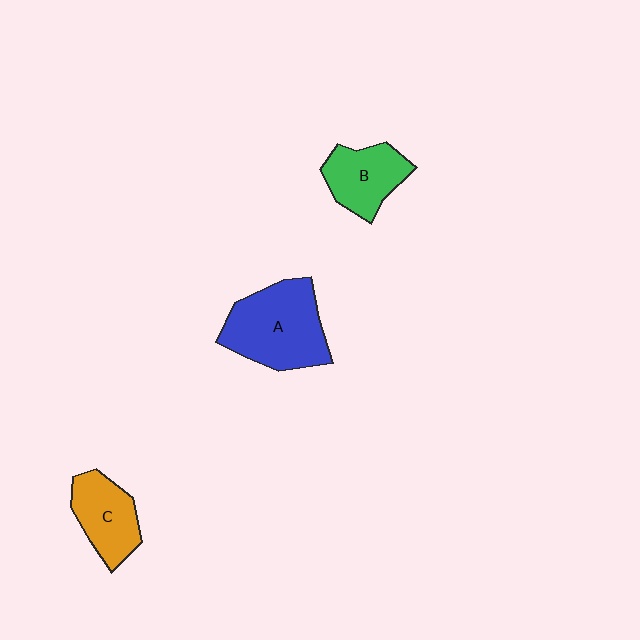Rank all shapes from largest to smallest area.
From largest to smallest: A (blue), B (green), C (orange).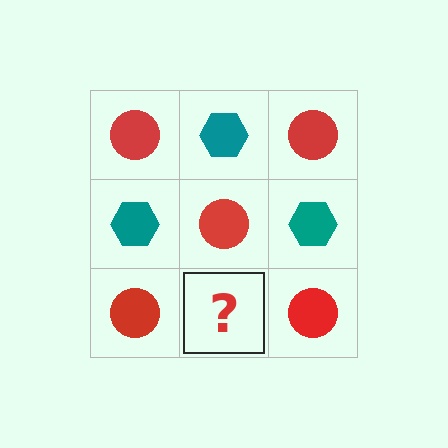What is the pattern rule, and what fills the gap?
The rule is that it alternates red circle and teal hexagon in a checkerboard pattern. The gap should be filled with a teal hexagon.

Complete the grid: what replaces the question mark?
The question mark should be replaced with a teal hexagon.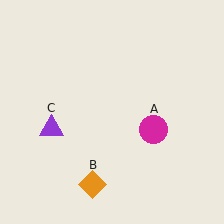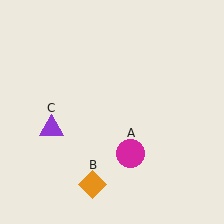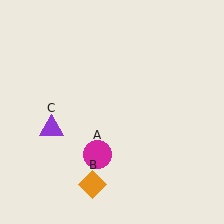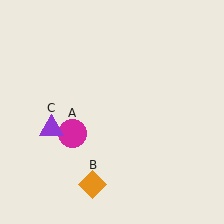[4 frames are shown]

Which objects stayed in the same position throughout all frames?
Orange diamond (object B) and purple triangle (object C) remained stationary.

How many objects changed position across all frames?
1 object changed position: magenta circle (object A).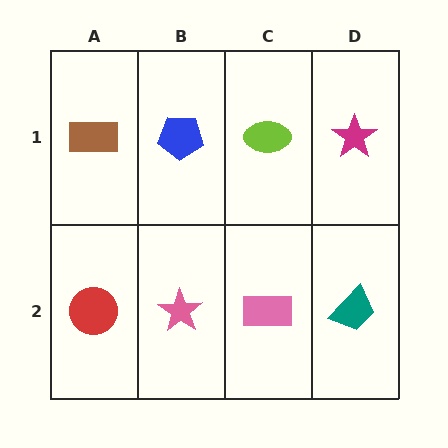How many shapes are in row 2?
4 shapes.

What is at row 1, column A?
A brown rectangle.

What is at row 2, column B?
A pink star.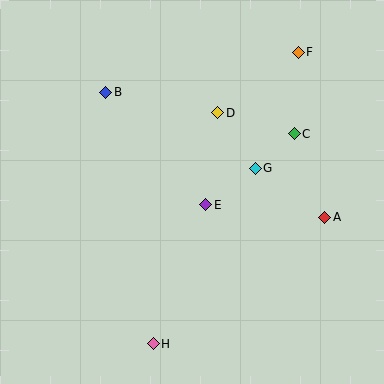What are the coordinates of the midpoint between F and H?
The midpoint between F and H is at (226, 198).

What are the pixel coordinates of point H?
Point H is at (153, 344).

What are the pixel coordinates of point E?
Point E is at (206, 205).